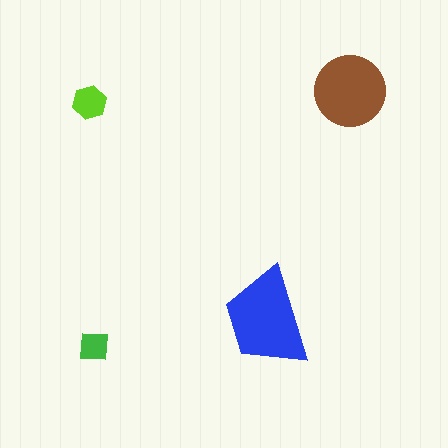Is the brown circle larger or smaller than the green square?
Larger.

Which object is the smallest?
The green square.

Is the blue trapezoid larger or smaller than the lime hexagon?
Larger.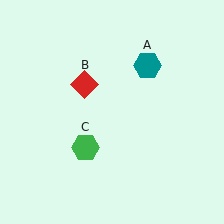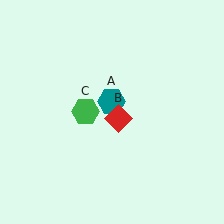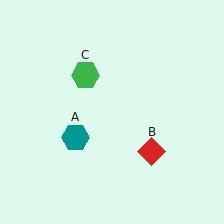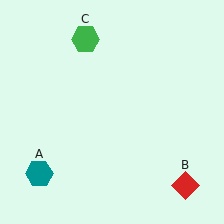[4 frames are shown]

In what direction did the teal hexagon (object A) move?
The teal hexagon (object A) moved down and to the left.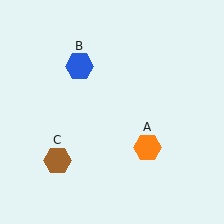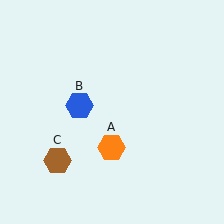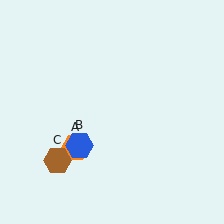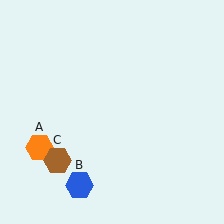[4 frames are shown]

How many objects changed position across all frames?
2 objects changed position: orange hexagon (object A), blue hexagon (object B).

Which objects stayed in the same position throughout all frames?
Brown hexagon (object C) remained stationary.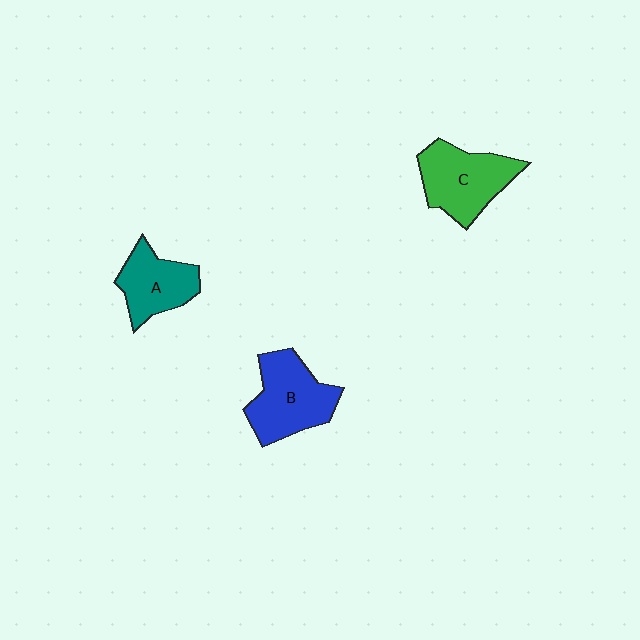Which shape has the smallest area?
Shape A (teal).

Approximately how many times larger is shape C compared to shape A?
Approximately 1.3 times.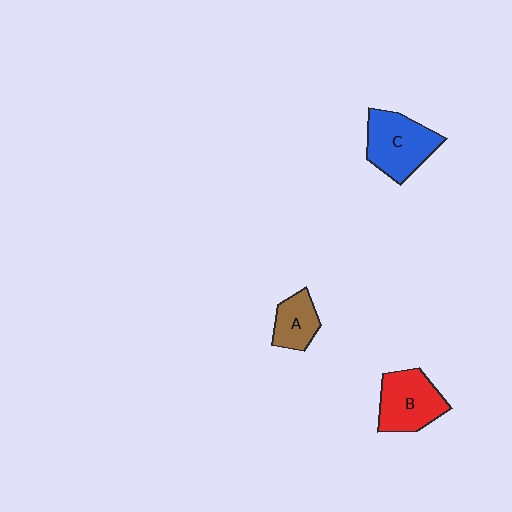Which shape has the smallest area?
Shape A (brown).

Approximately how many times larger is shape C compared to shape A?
Approximately 1.7 times.